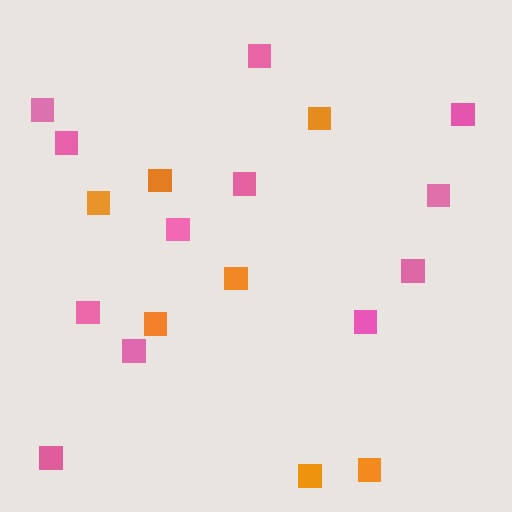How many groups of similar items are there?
There are 2 groups: one group of pink squares (12) and one group of orange squares (7).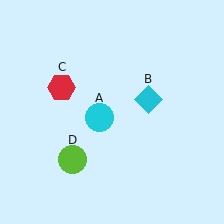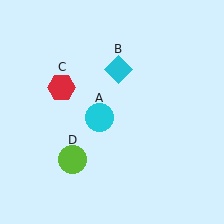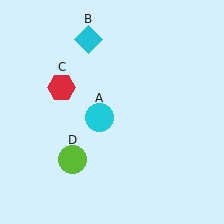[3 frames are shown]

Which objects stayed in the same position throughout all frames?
Cyan circle (object A) and red hexagon (object C) and lime circle (object D) remained stationary.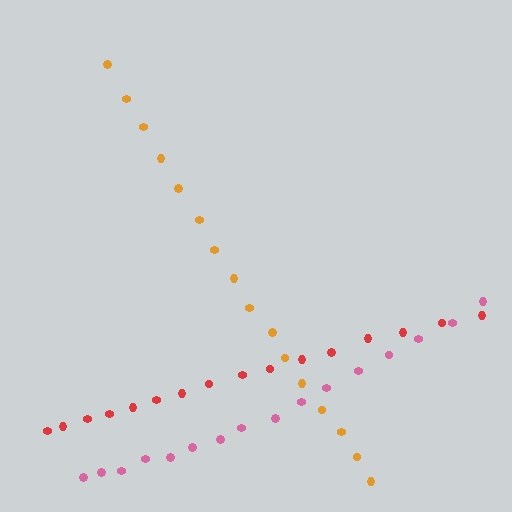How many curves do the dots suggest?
There are 3 distinct paths.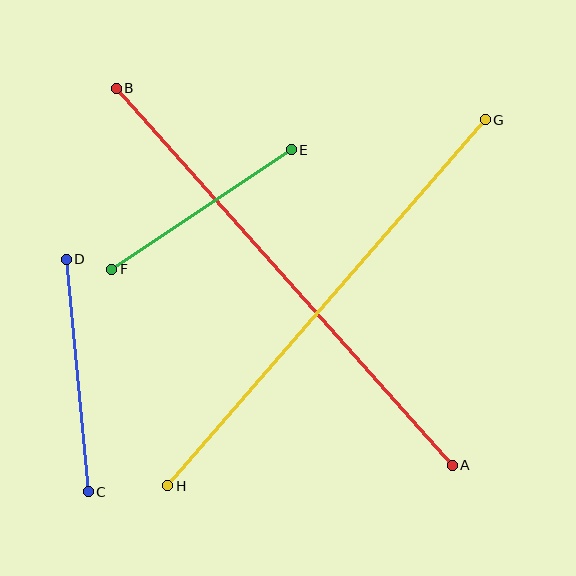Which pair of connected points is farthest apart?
Points A and B are farthest apart.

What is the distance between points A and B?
The distance is approximately 505 pixels.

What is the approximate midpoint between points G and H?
The midpoint is at approximately (326, 303) pixels.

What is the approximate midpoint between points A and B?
The midpoint is at approximately (284, 277) pixels.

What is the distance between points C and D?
The distance is approximately 234 pixels.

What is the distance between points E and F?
The distance is approximately 215 pixels.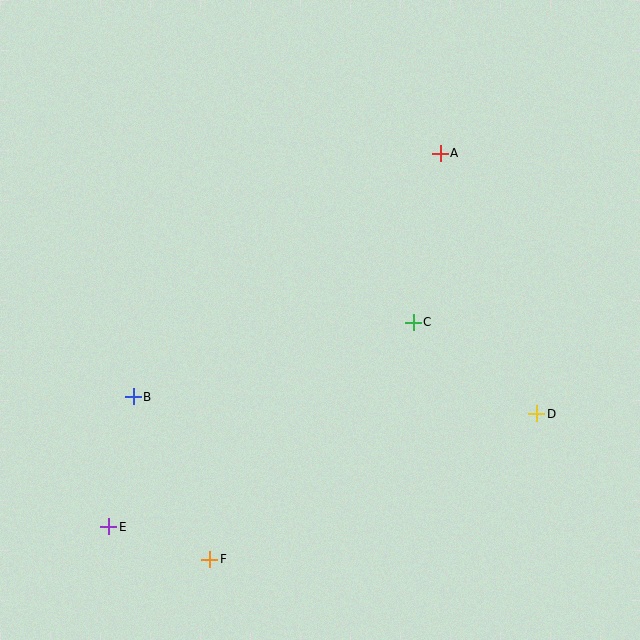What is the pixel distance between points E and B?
The distance between E and B is 132 pixels.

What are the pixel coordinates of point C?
Point C is at (413, 322).